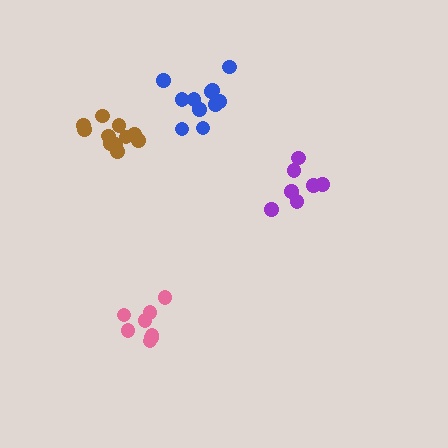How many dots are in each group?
Group 1: 11 dots, Group 2: 7 dots, Group 3: 11 dots, Group 4: 8 dots (37 total).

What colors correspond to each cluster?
The clusters are colored: blue, purple, brown, pink.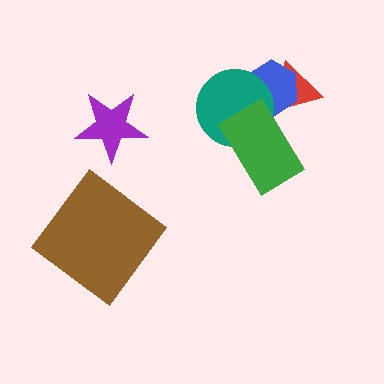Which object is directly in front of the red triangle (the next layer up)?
The blue hexagon is directly in front of the red triangle.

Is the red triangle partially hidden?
Yes, it is partially covered by another shape.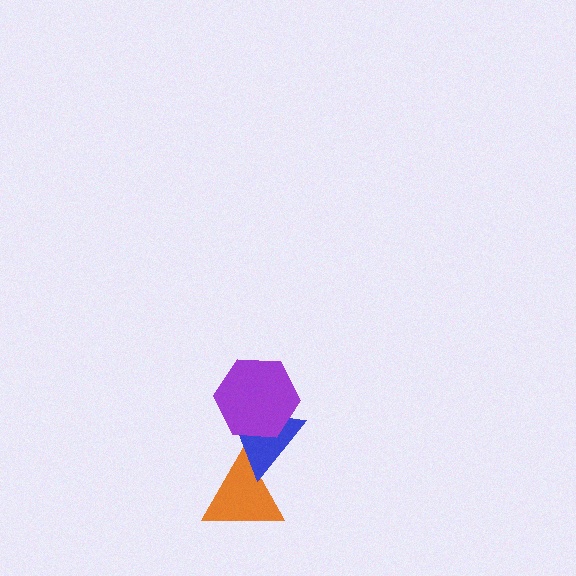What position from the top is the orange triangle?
The orange triangle is 3rd from the top.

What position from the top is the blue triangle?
The blue triangle is 2nd from the top.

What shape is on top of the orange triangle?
The blue triangle is on top of the orange triangle.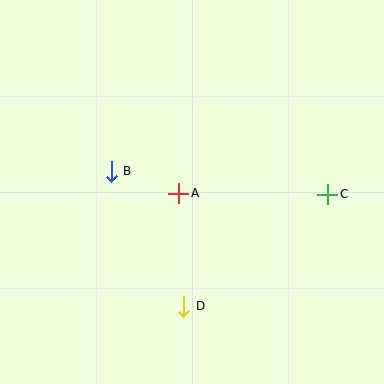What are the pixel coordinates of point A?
Point A is at (179, 193).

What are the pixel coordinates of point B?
Point B is at (111, 171).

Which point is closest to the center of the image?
Point A at (179, 193) is closest to the center.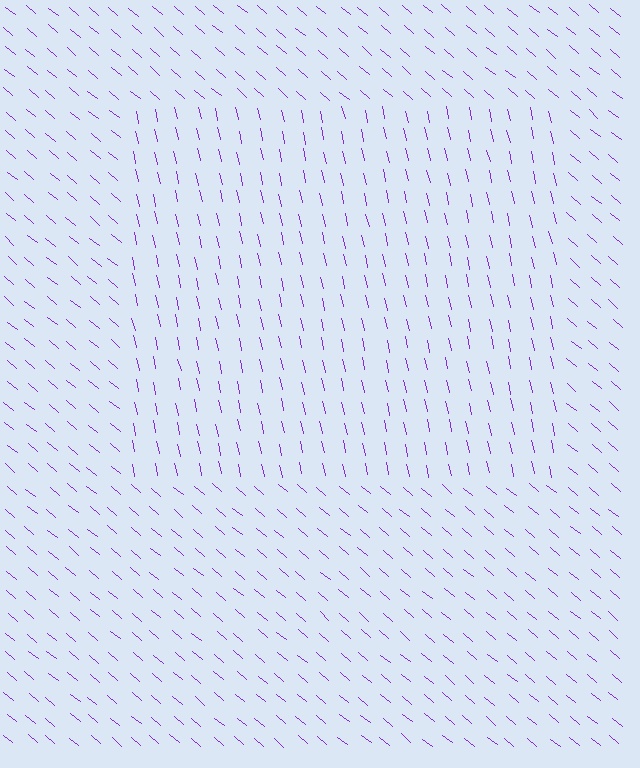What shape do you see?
I see a rectangle.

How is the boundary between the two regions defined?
The boundary is defined purely by a change in line orientation (approximately 37 degrees difference). All lines are the same color and thickness.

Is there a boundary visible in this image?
Yes, there is a texture boundary formed by a change in line orientation.